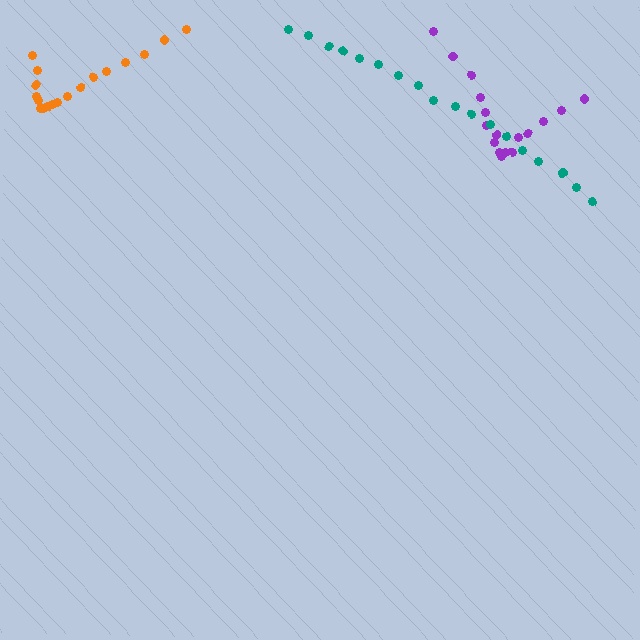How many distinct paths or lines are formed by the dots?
There are 3 distinct paths.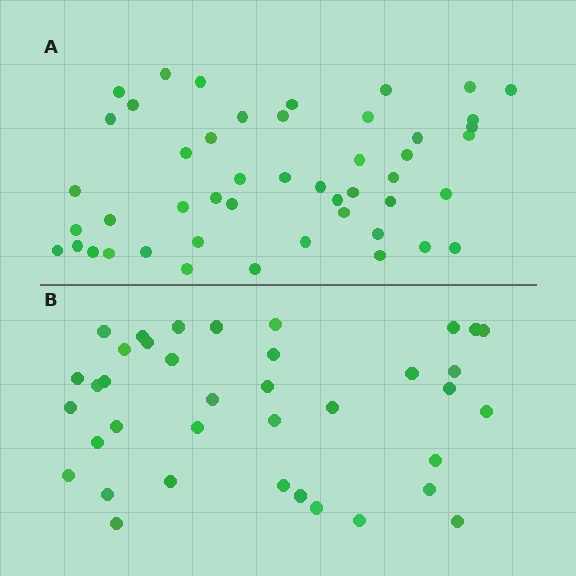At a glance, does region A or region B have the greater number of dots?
Region A (the top region) has more dots.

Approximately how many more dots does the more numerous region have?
Region A has roughly 10 or so more dots than region B.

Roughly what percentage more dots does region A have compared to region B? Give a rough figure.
About 25% more.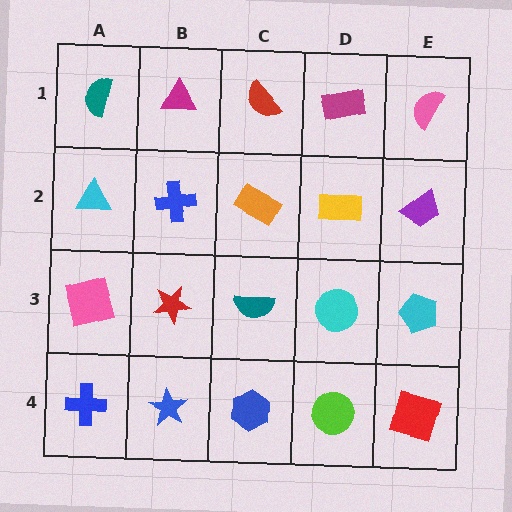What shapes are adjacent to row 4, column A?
A pink square (row 3, column A), a blue star (row 4, column B).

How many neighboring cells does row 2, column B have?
4.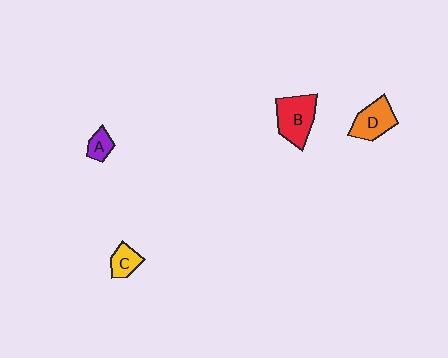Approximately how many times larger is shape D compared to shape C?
Approximately 1.7 times.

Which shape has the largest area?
Shape B (red).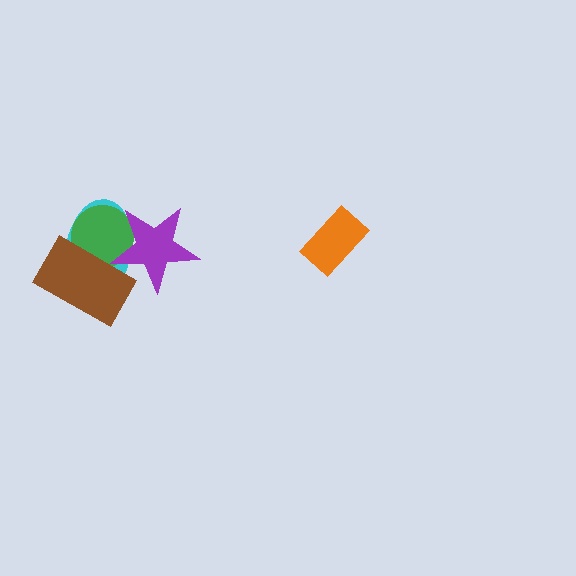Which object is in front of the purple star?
The brown rectangle is in front of the purple star.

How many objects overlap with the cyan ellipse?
3 objects overlap with the cyan ellipse.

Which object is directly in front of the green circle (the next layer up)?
The purple star is directly in front of the green circle.